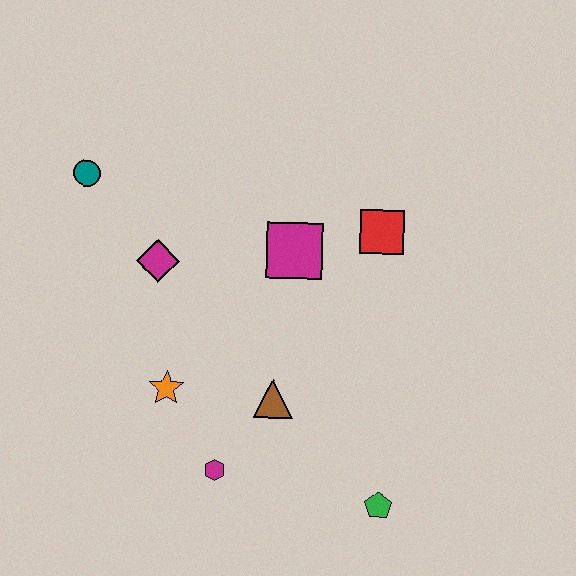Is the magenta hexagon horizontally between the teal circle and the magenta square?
Yes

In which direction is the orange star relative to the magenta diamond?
The orange star is below the magenta diamond.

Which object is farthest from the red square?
The teal circle is farthest from the red square.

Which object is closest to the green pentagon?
The brown triangle is closest to the green pentagon.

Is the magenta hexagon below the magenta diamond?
Yes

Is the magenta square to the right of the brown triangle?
Yes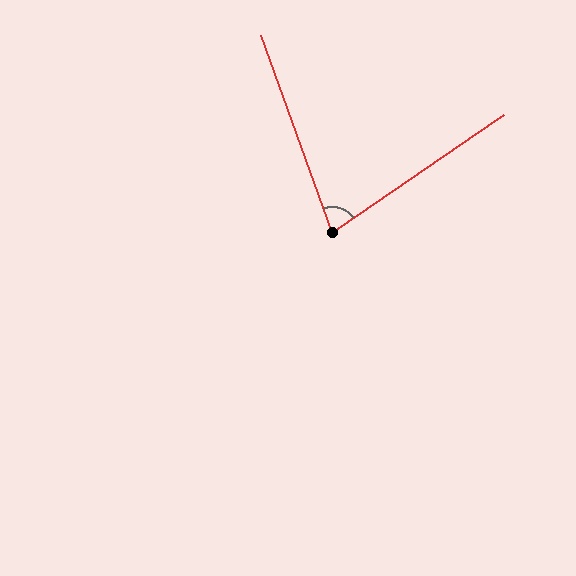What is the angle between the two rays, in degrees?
Approximately 75 degrees.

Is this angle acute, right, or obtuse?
It is acute.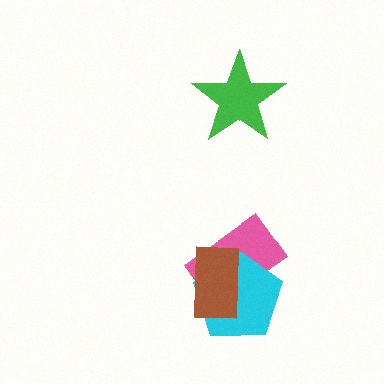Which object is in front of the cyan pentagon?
The brown rectangle is in front of the cyan pentagon.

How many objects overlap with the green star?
0 objects overlap with the green star.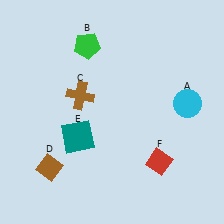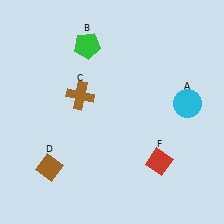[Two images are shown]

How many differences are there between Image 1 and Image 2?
There is 1 difference between the two images.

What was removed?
The teal square (E) was removed in Image 2.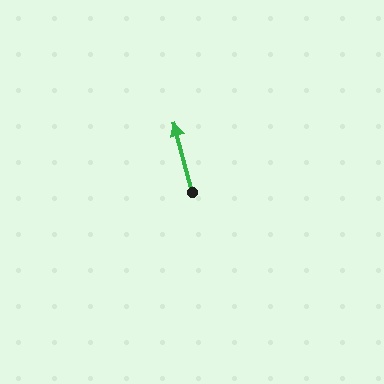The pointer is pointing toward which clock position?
Roughly 12 o'clock.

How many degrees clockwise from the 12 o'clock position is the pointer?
Approximately 345 degrees.